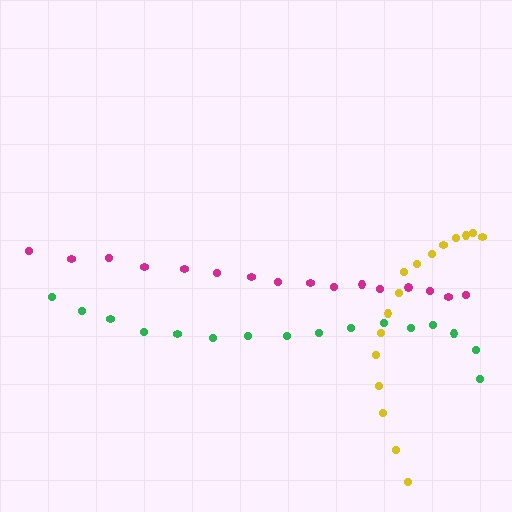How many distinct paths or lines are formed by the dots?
There are 3 distinct paths.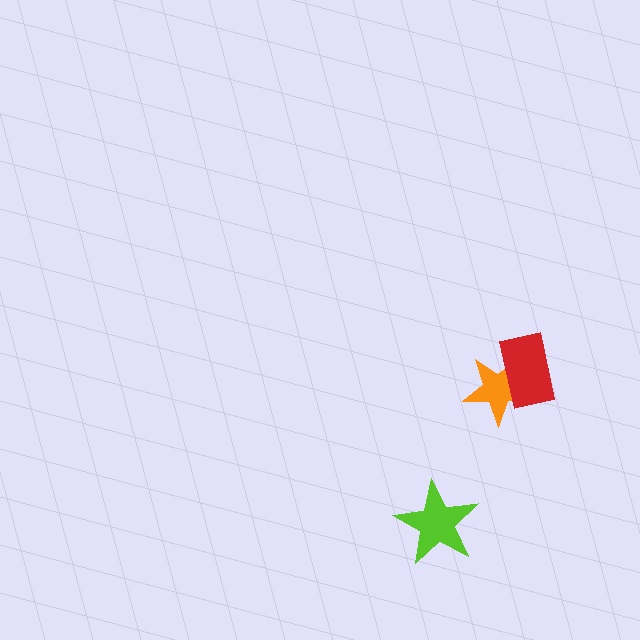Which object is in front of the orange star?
The red rectangle is in front of the orange star.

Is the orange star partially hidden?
Yes, it is partially covered by another shape.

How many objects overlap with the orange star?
1 object overlaps with the orange star.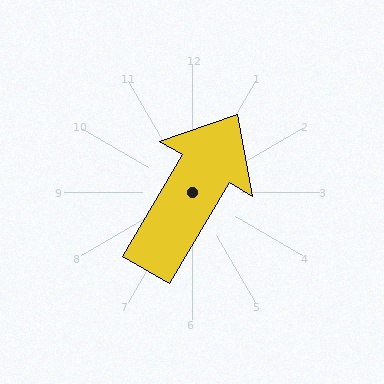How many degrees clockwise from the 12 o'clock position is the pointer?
Approximately 30 degrees.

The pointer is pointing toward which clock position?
Roughly 1 o'clock.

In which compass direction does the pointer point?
Northeast.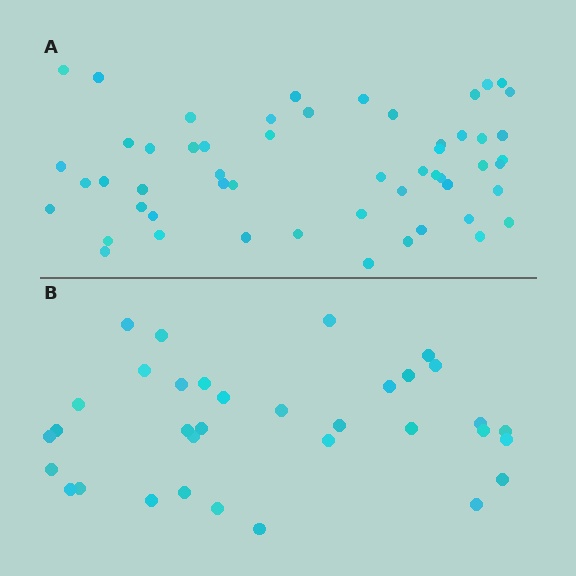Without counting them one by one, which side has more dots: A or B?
Region A (the top region) has more dots.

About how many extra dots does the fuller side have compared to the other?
Region A has approximately 20 more dots than region B.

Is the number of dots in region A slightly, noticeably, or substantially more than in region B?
Region A has substantially more. The ratio is roughly 1.6 to 1.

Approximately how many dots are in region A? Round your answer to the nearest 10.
About 50 dots. (The exact count is 54, which rounds to 50.)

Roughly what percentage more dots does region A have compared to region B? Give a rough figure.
About 60% more.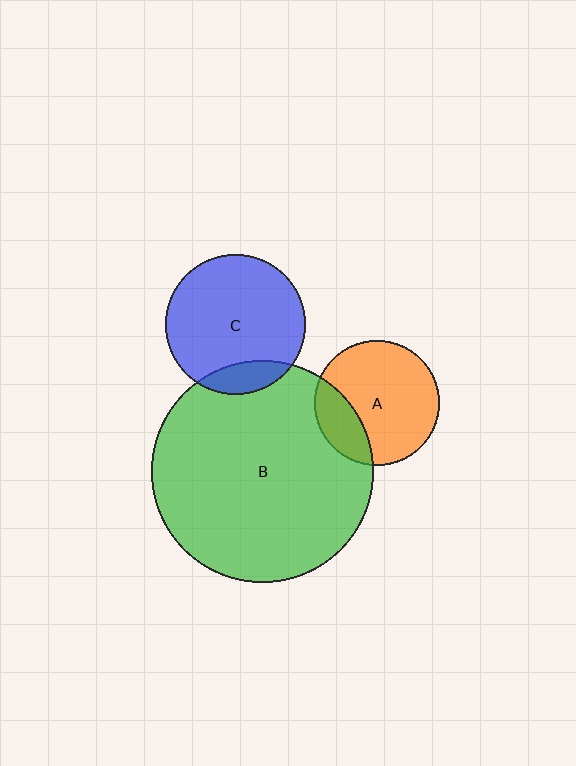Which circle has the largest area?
Circle B (green).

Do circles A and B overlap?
Yes.